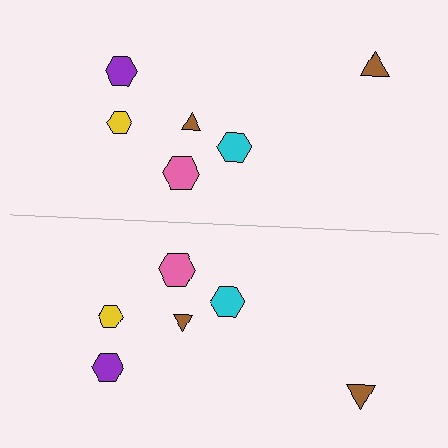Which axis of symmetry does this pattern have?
The pattern has a horizontal axis of symmetry running through the center of the image.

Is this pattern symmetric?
Yes, this pattern has bilateral (reflection) symmetry.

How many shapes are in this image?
There are 12 shapes in this image.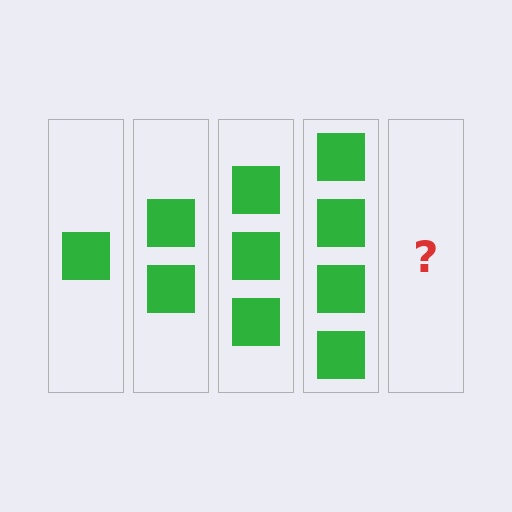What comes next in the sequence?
The next element should be 5 squares.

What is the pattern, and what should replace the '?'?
The pattern is that each step adds one more square. The '?' should be 5 squares.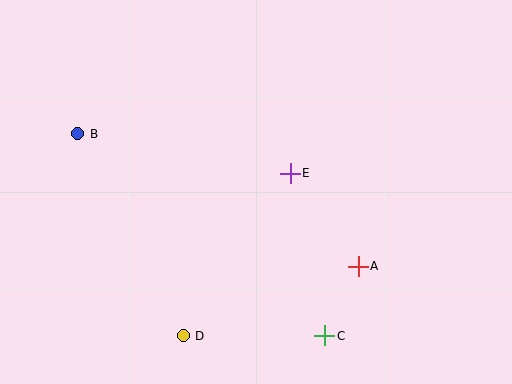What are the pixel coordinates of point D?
Point D is at (183, 336).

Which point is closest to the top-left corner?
Point B is closest to the top-left corner.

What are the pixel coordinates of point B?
Point B is at (78, 134).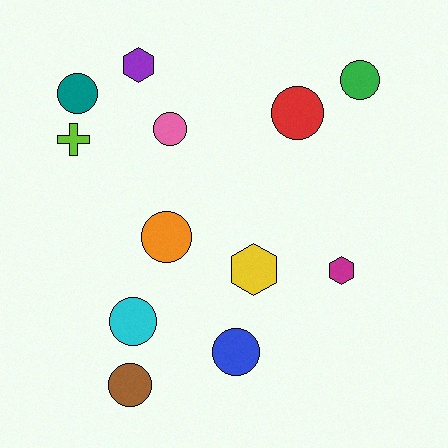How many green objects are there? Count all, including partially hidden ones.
There is 1 green object.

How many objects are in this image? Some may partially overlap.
There are 12 objects.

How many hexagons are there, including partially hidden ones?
There are 3 hexagons.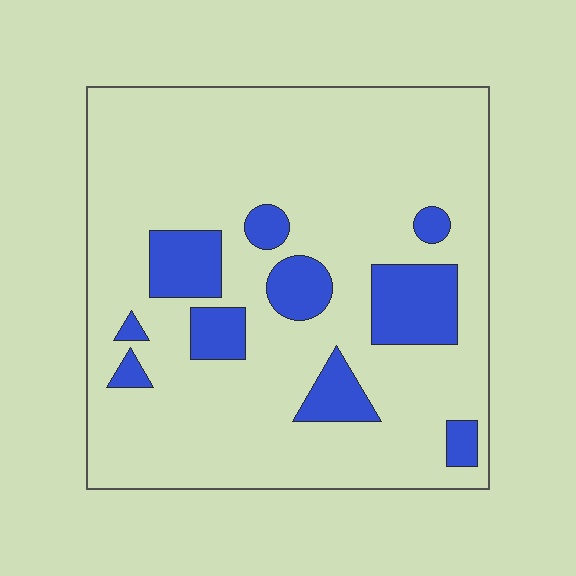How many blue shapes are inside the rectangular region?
10.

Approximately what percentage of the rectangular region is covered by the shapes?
Approximately 15%.